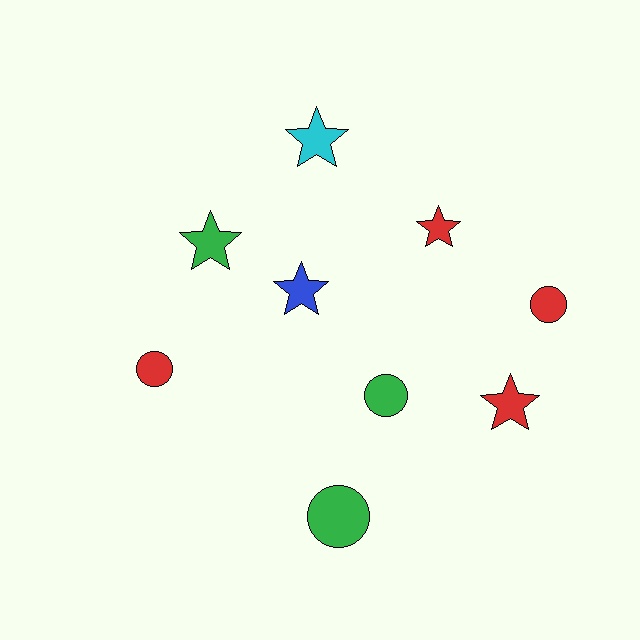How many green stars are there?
There is 1 green star.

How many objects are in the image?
There are 9 objects.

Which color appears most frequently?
Red, with 4 objects.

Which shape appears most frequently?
Star, with 5 objects.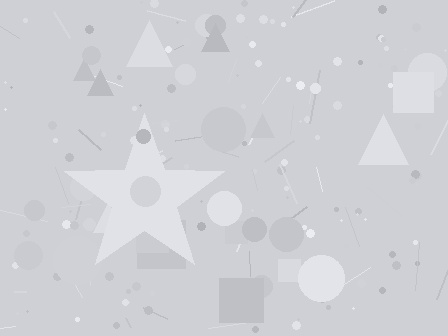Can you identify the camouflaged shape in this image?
The camouflaged shape is a star.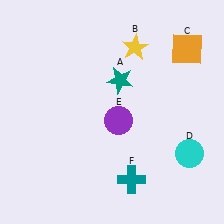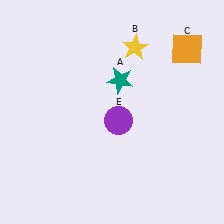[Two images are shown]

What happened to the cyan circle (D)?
The cyan circle (D) was removed in Image 2. It was in the bottom-right area of Image 1.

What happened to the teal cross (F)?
The teal cross (F) was removed in Image 2. It was in the bottom-right area of Image 1.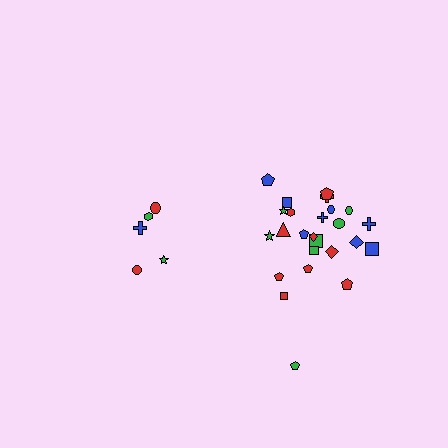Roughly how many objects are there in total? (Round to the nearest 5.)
Roughly 30 objects in total.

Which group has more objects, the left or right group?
The right group.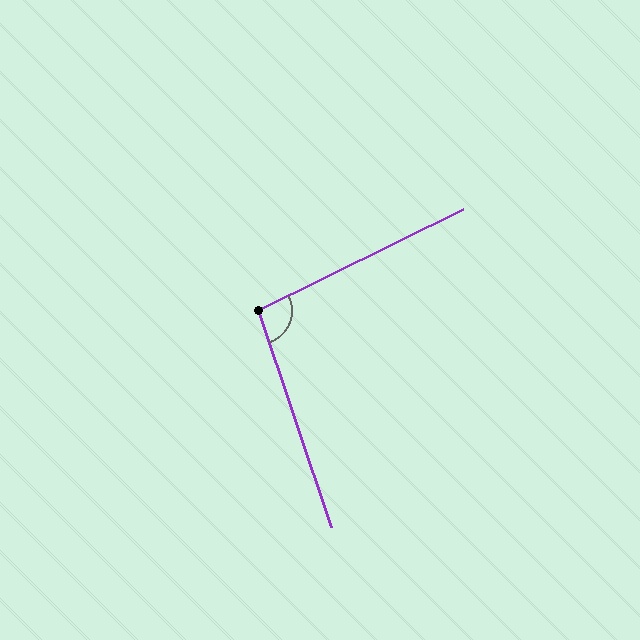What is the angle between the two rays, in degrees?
Approximately 98 degrees.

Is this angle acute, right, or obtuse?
It is obtuse.